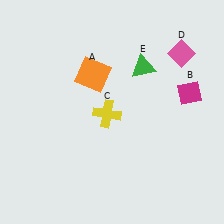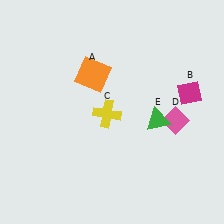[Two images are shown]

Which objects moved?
The objects that moved are: the pink diamond (D), the green triangle (E).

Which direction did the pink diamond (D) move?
The pink diamond (D) moved down.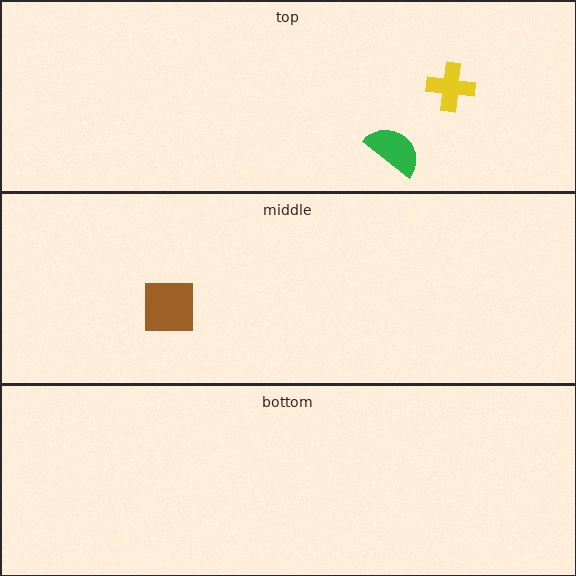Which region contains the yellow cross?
The top region.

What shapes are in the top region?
The yellow cross, the green semicircle.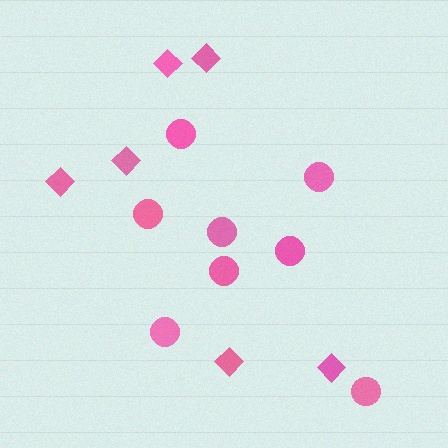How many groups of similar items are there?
There are 2 groups: one group of circles (8) and one group of diamonds (6).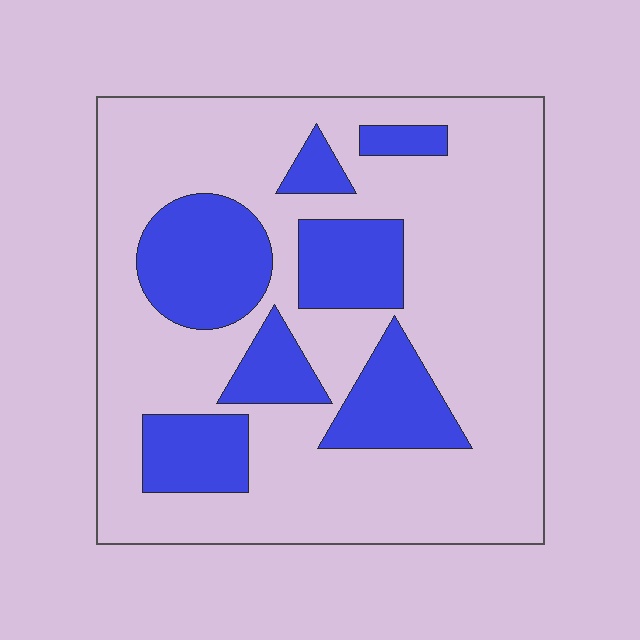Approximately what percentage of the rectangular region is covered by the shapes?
Approximately 25%.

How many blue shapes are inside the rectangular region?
7.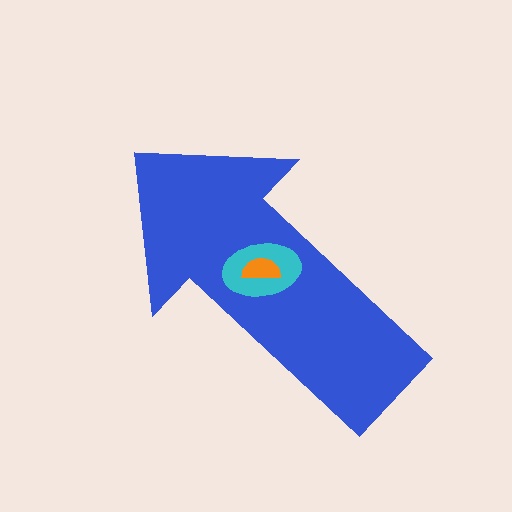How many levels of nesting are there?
3.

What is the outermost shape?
The blue arrow.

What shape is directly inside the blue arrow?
The cyan ellipse.